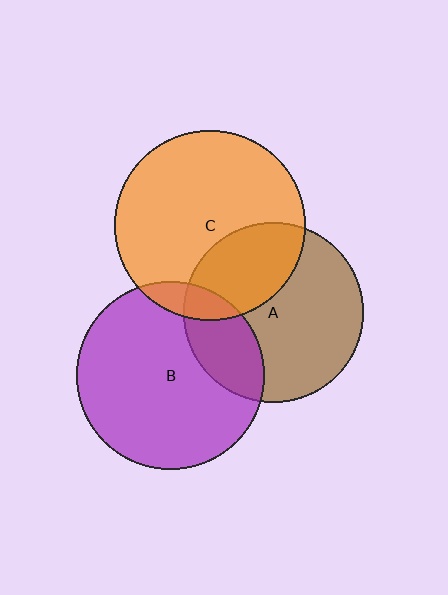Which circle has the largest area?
Circle C (orange).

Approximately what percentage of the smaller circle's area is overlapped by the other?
Approximately 30%.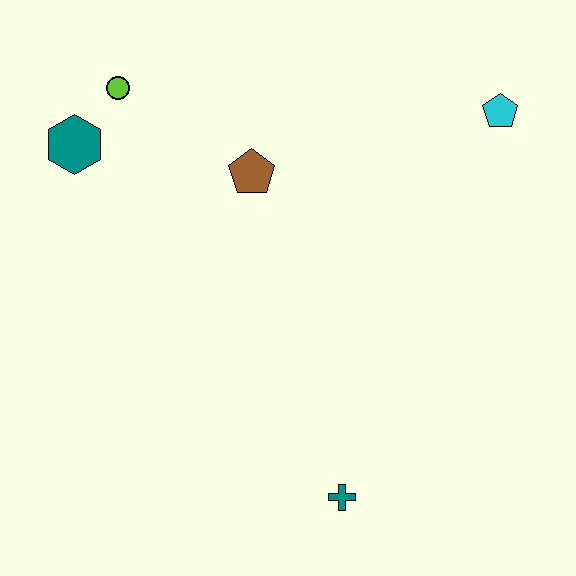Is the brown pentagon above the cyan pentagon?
No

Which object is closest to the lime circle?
The teal hexagon is closest to the lime circle.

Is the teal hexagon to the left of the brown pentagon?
Yes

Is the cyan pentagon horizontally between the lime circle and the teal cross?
No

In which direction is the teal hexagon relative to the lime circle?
The teal hexagon is below the lime circle.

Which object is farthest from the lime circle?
The teal cross is farthest from the lime circle.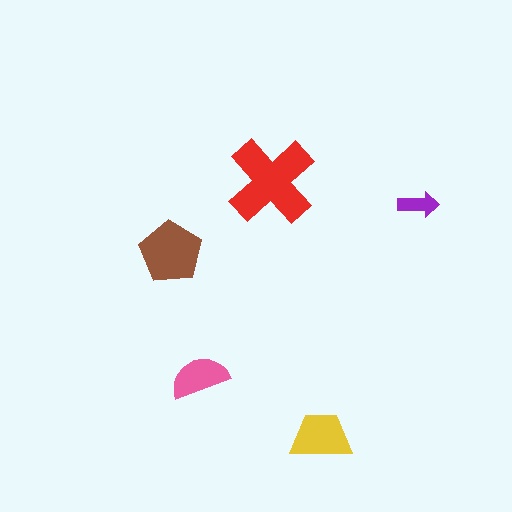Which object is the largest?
The red cross.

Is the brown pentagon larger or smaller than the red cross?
Smaller.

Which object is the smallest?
The purple arrow.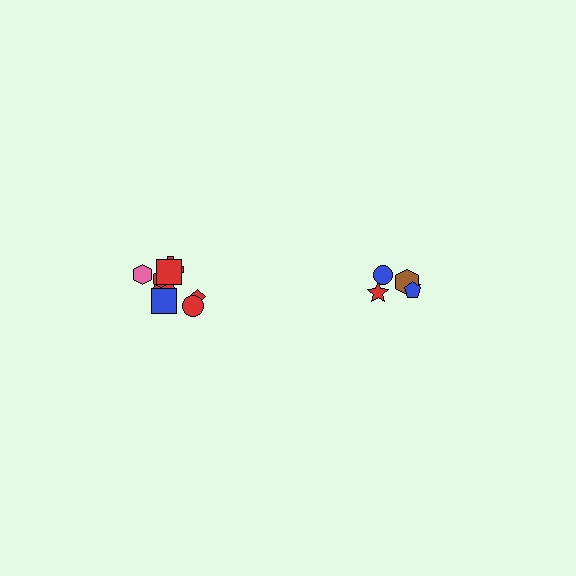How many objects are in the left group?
There are 8 objects.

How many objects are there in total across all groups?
There are 13 objects.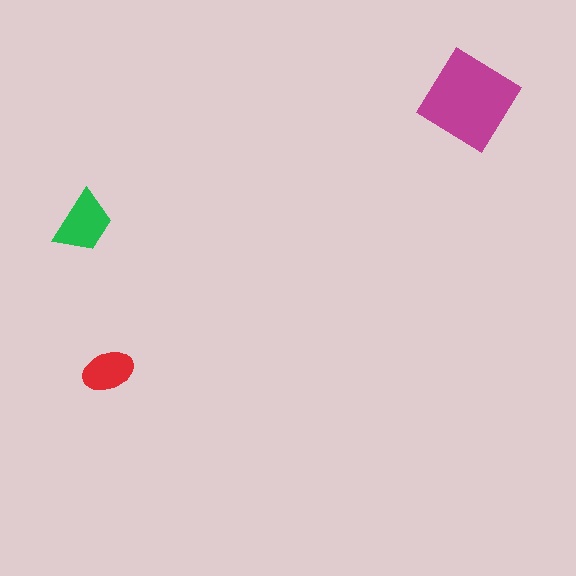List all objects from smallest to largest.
The red ellipse, the green trapezoid, the magenta diamond.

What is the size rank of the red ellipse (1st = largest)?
3rd.